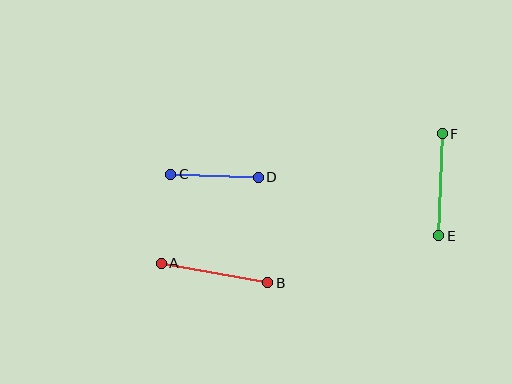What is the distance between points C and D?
The distance is approximately 88 pixels.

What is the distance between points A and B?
The distance is approximately 108 pixels.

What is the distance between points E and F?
The distance is approximately 102 pixels.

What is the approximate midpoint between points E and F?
The midpoint is at approximately (440, 185) pixels.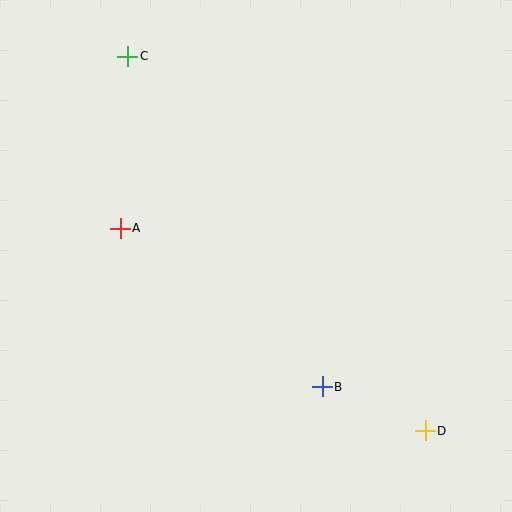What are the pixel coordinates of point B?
Point B is at (322, 387).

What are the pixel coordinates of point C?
Point C is at (128, 56).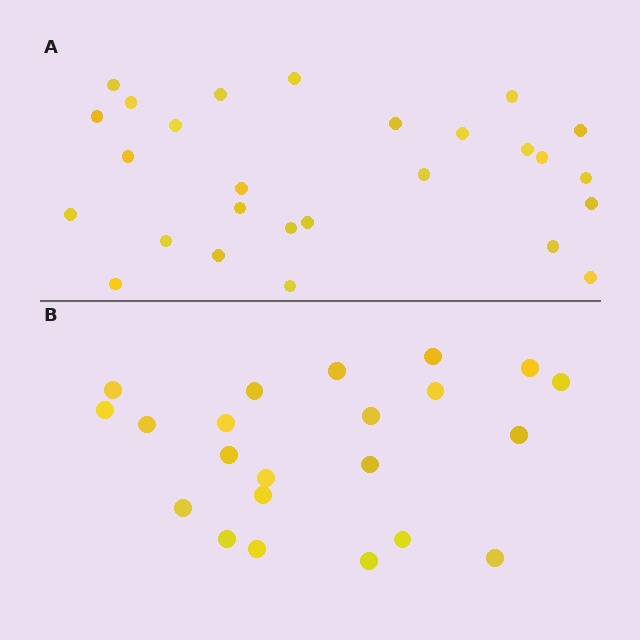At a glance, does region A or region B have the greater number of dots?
Region A (the top region) has more dots.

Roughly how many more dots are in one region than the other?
Region A has about 5 more dots than region B.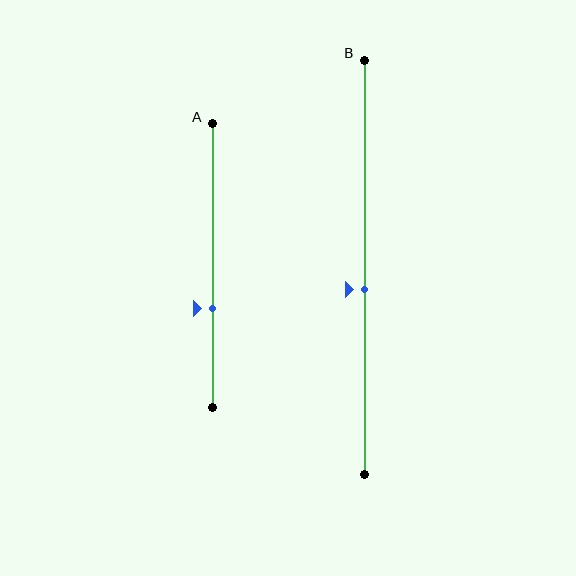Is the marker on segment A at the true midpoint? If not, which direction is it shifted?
No, the marker on segment A is shifted downward by about 15% of the segment length.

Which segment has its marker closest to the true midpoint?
Segment B has its marker closest to the true midpoint.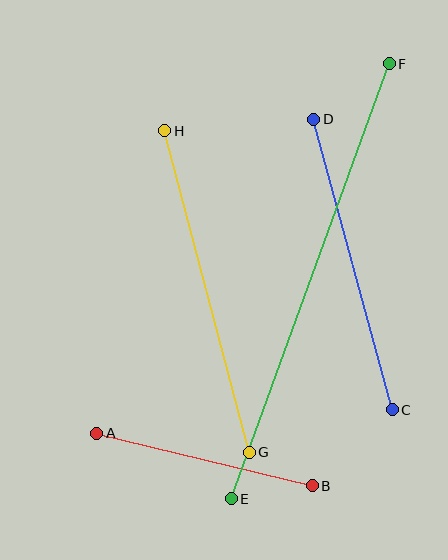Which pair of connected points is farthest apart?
Points E and F are farthest apart.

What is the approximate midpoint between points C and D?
The midpoint is at approximately (353, 265) pixels.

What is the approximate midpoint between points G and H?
The midpoint is at approximately (207, 291) pixels.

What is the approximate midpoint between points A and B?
The midpoint is at approximately (204, 460) pixels.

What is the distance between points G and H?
The distance is approximately 333 pixels.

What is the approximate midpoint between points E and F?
The midpoint is at approximately (310, 281) pixels.